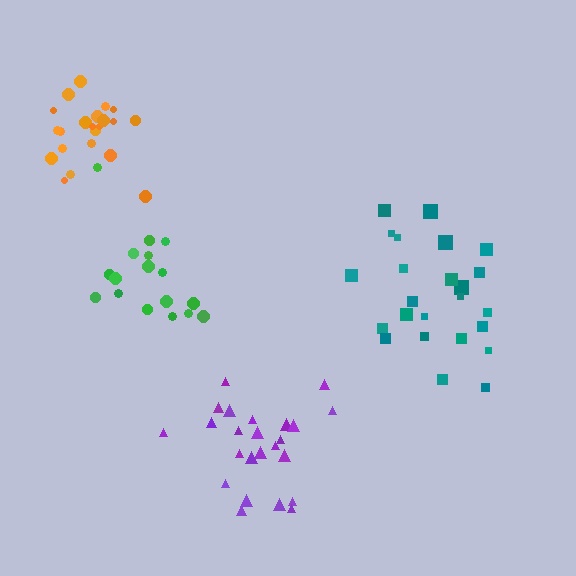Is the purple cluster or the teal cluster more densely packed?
Purple.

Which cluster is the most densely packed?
Orange.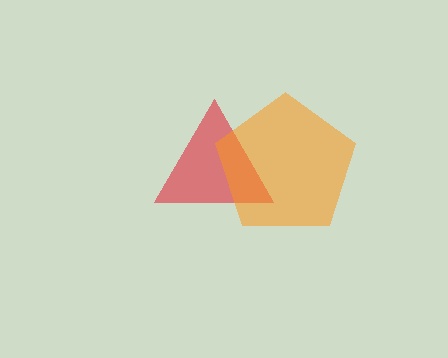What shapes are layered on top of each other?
The layered shapes are: a red triangle, an orange pentagon.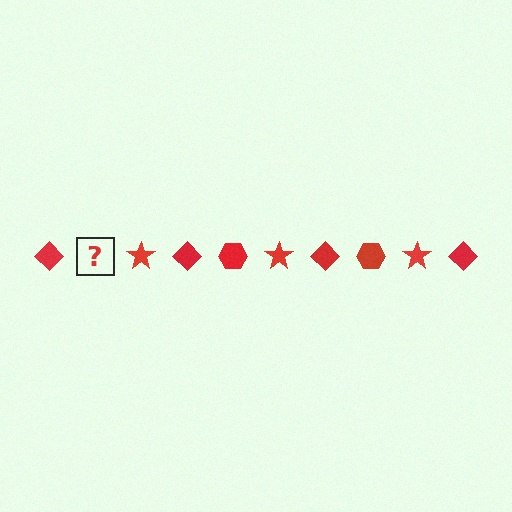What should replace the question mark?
The question mark should be replaced with a red hexagon.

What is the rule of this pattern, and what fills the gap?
The rule is that the pattern cycles through diamond, hexagon, star shapes in red. The gap should be filled with a red hexagon.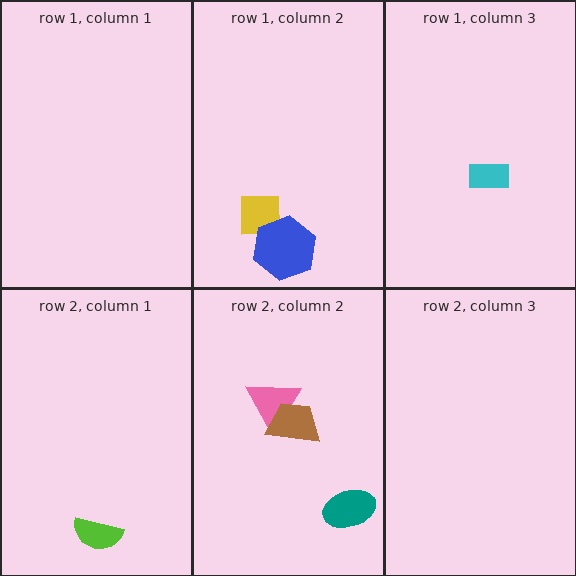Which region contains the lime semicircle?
The row 2, column 1 region.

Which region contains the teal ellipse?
The row 2, column 2 region.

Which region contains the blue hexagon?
The row 1, column 2 region.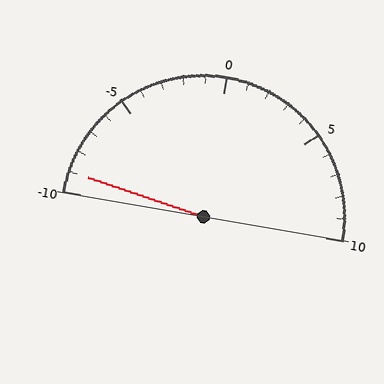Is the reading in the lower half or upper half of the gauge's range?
The reading is in the lower half of the range (-10 to 10).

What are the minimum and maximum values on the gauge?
The gauge ranges from -10 to 10.